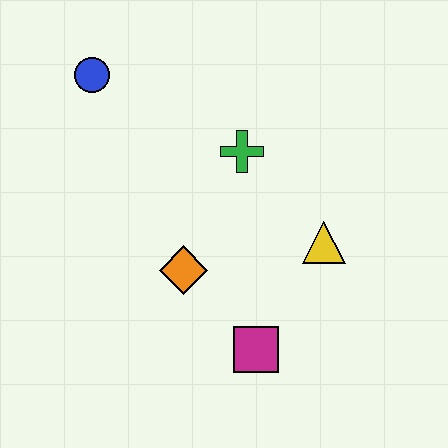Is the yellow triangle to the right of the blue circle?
Yes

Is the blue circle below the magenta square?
No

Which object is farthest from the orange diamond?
The blue circle is farthest from the orange diamond.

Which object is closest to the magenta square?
The orange diamond is closest to the magenta square.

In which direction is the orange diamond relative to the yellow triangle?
The orange diamond is to the left of the yellow triangle.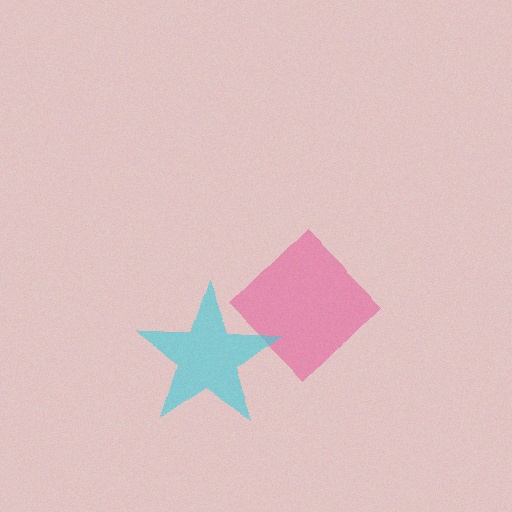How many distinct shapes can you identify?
There are 2 distinct shapes: a pink diamond, a cyan star.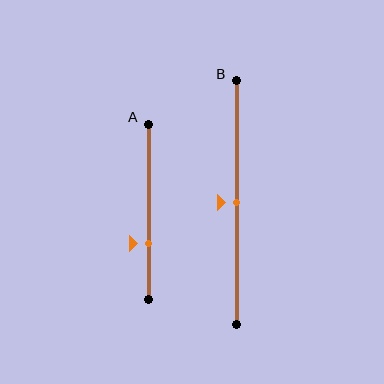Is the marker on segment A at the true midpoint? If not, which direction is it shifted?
No, the marker on segment A is shifted downward by about 18% of the segment length.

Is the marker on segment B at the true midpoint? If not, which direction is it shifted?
Yes, the marker on segment B is at the true midpoint.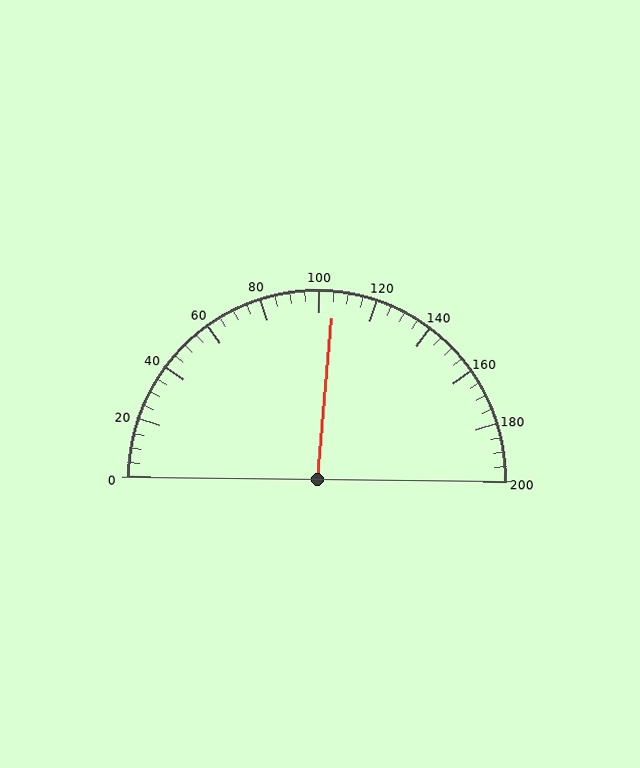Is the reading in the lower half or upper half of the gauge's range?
The reading is in the upper half of the range (0 to 200).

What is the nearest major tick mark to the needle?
The nearest major tick mark is 100.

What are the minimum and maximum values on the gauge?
The gauge ranges from 0 to 200.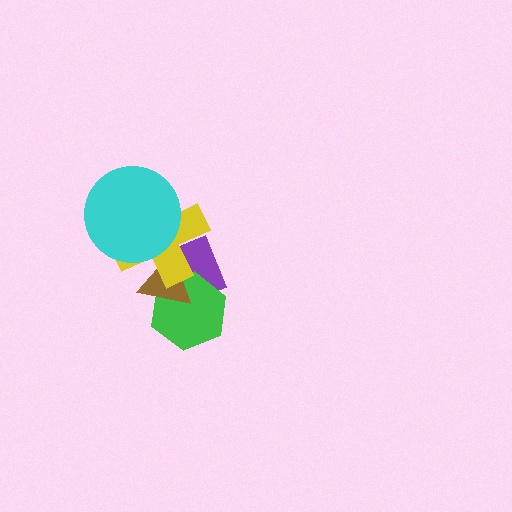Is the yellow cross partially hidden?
Yes, it is partially covered by another shape.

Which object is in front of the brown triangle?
The yellow cross is in front of the brown triangle.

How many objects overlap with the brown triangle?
3 objects overlap with the brown triangle.